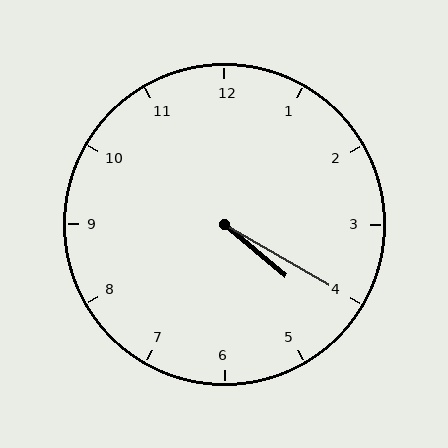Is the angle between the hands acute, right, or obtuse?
It is acute.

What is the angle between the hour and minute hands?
Approximately 10 degrees.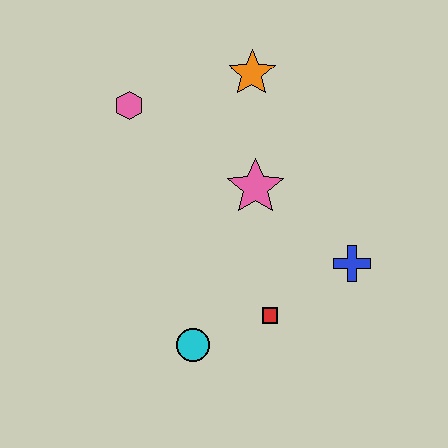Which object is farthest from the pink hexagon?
The blue cross is farthest from the pink hexagon.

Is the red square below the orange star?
Yes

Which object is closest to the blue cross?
The red square is closest to the blue cross.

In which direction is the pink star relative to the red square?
The pink star is above the red square.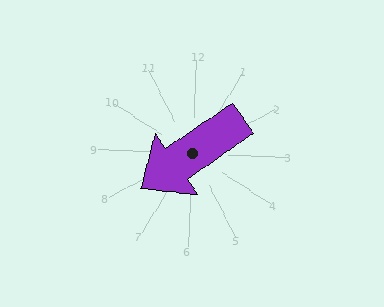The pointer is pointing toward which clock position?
Roughly 8 o'clock.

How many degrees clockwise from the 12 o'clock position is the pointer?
Approximately 233 degrees.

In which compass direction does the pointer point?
Southwest.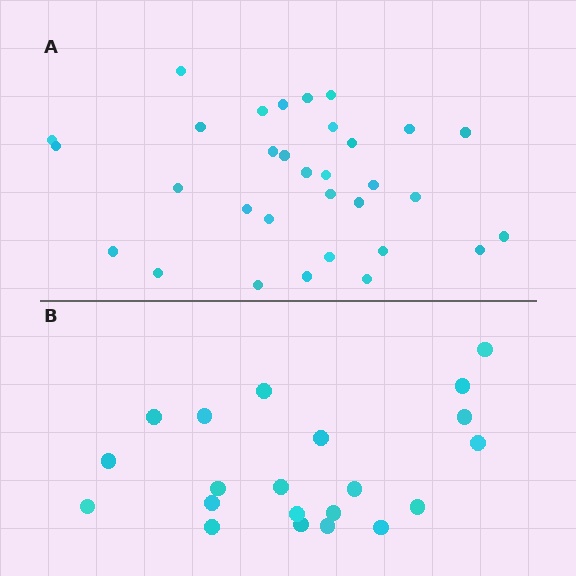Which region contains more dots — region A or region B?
Region A (the top region) has more dots.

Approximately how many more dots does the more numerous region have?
Region A has roughly 12 or so more dots than region B.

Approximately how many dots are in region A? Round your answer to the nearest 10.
About 30 dots. (The exact count is 32, which rounds to 30.)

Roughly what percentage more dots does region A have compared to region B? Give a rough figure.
About 50% more.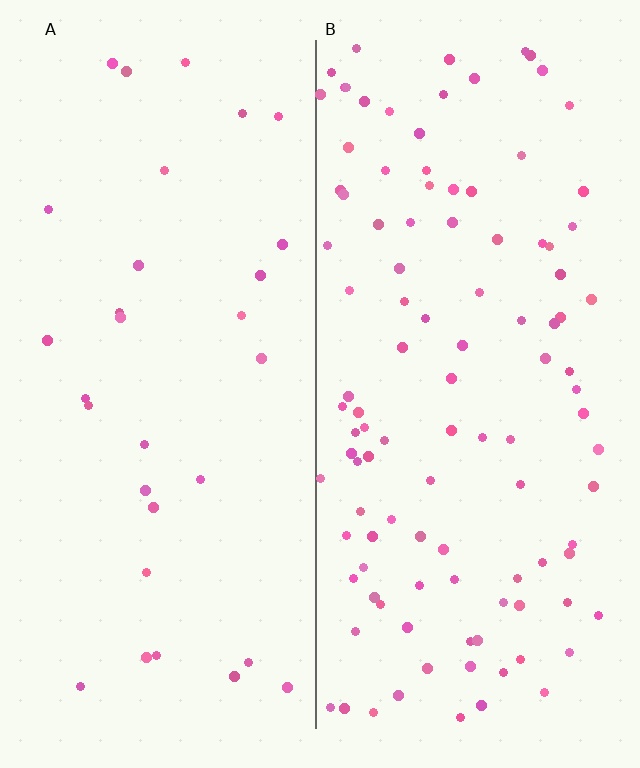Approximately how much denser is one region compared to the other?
Approximately 3.6× — region B over region A.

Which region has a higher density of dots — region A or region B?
B (the right).